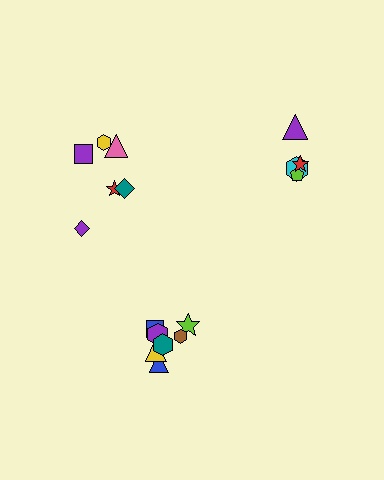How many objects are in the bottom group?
There are 7 objects.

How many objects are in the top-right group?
There are 4 objects.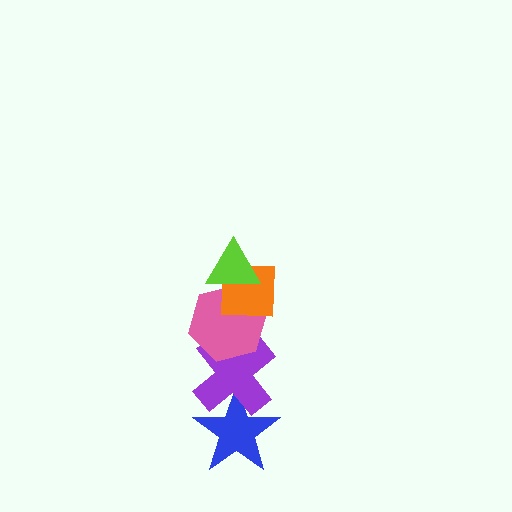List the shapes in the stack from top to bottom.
From top to bottom: the lime triangle, the orange square, the pink hexagon, the purple cross, the blue star.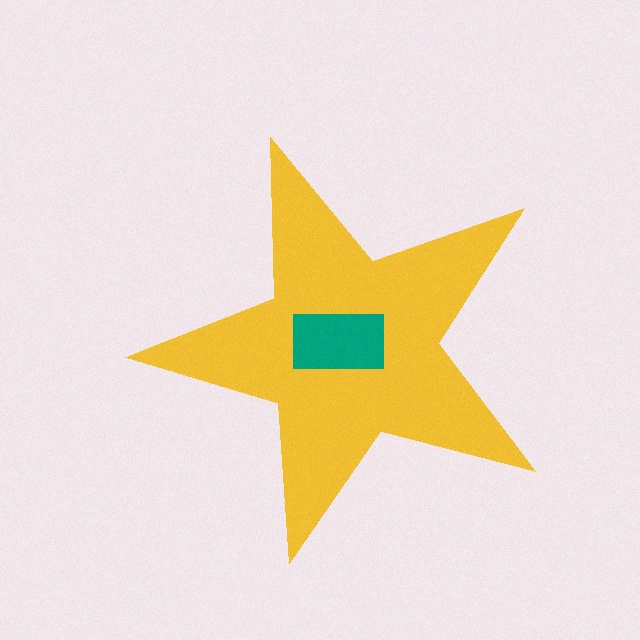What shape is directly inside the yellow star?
The teal rectangle.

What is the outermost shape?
The yellow star.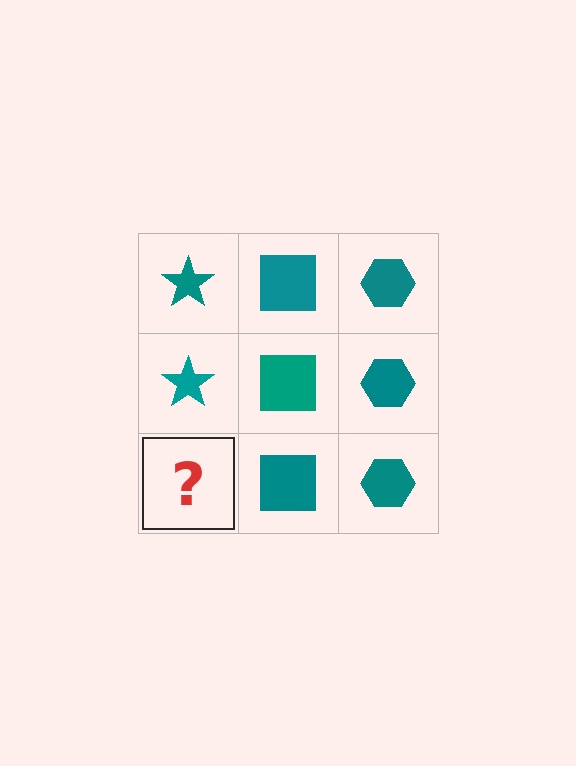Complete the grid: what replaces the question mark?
The question mark should be replaced with a teal star.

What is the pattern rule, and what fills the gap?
The rule is that each column has a consistent shape. The gap should be filled with a teal star.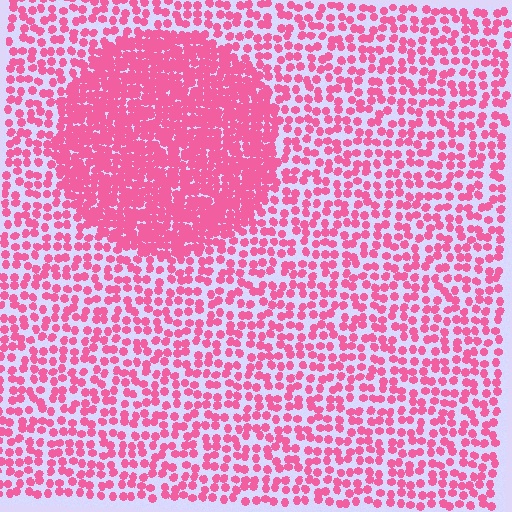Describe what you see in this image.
The image contains small pink elements arranged at two different densities. A circle-shaped region is visible where the elements are more densely packed than the surrounding area.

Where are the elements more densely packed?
The elements are more densely packed inside the circle boundary.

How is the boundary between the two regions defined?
The boundary is defined by a change in element density (approximately 2.3x ratio). All elements are the same color, size, and shape.